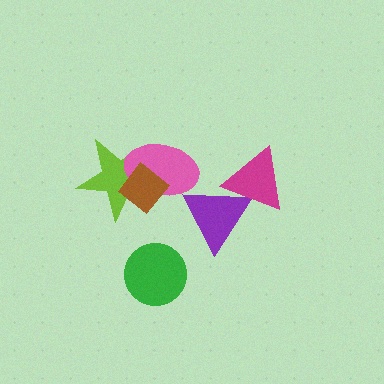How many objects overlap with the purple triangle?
1 object overlaps with the purple triangle.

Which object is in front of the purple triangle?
The magenta triangle is in front of the purple triangle.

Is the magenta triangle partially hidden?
No, no other shape covers it.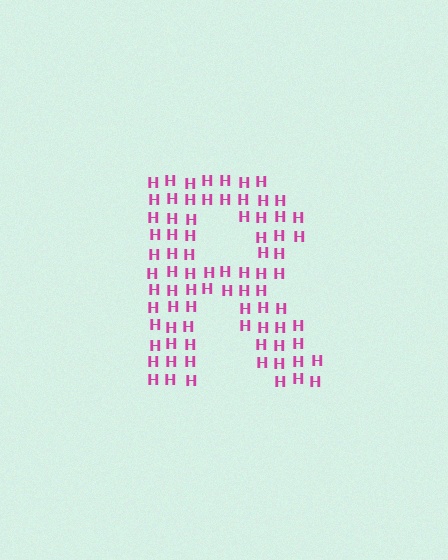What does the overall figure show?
The overall figure shows the letter R.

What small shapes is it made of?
It is made of small letter H's.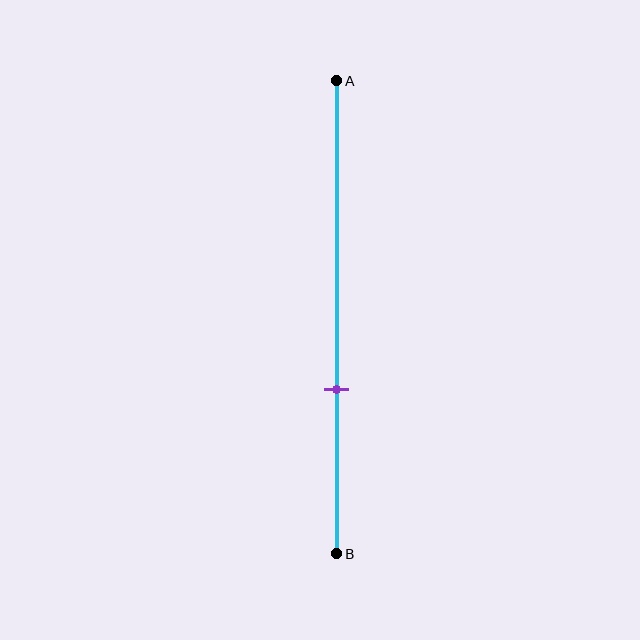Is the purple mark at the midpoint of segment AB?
No, the mark is at about 65% from A, not at the 50% midpoint.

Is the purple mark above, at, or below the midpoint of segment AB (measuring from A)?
The purple mark is below the midpoint of segment AB.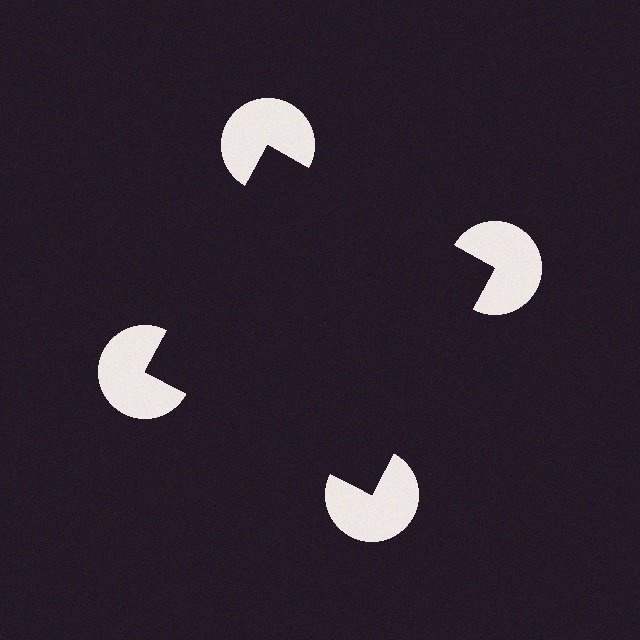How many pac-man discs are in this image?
There are 4 — one at each vertex of the illusory square.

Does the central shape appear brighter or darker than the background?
It typically appears slightly darker than the background, even though no actual brightness change is drawn.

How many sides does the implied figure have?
4 sides.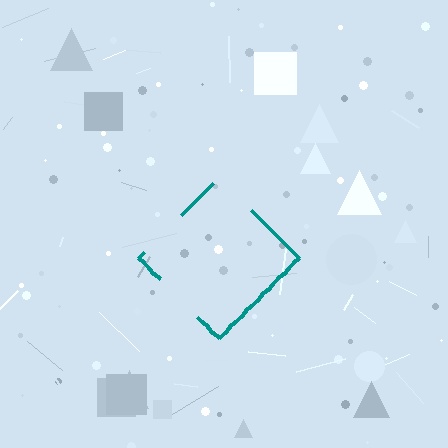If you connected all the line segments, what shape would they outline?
They would outline a diamond.